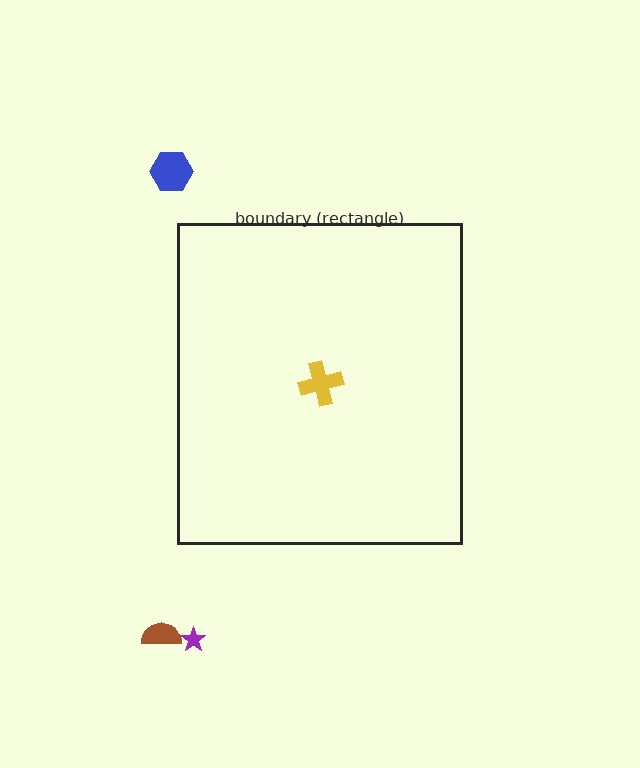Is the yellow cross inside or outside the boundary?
Inside.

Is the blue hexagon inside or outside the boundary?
Outside.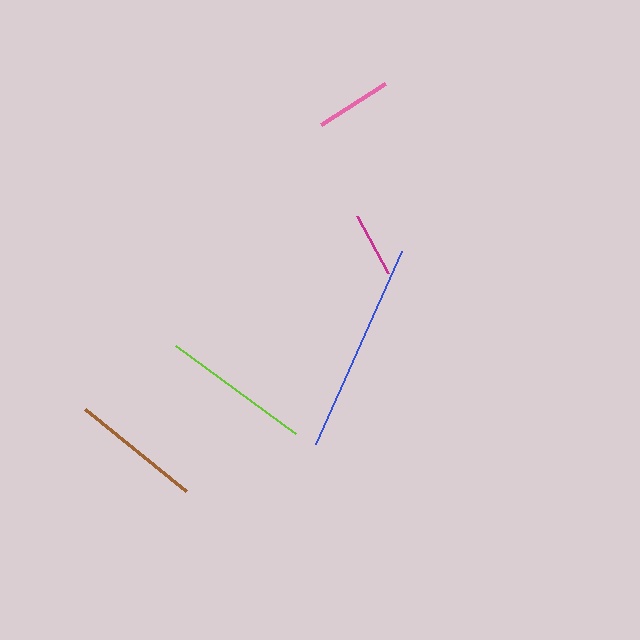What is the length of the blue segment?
The blue segment is approximately 211 pixels long.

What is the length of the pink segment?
The pink segment is approximately 76 pixels long.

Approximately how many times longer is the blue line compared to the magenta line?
The blue line is approximately 3.3 times the length of the magenta line.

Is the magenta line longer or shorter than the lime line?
The lime line is longer than the magenta line.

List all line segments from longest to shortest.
From longest to shortest: blue, lime, brown, pink, magenta.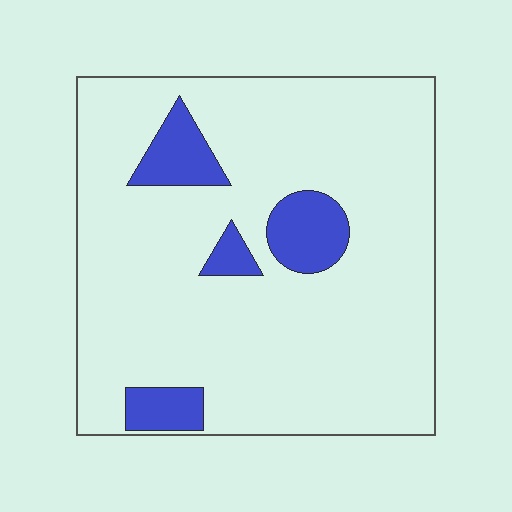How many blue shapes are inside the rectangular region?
4.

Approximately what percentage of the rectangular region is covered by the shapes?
Approximately 10%.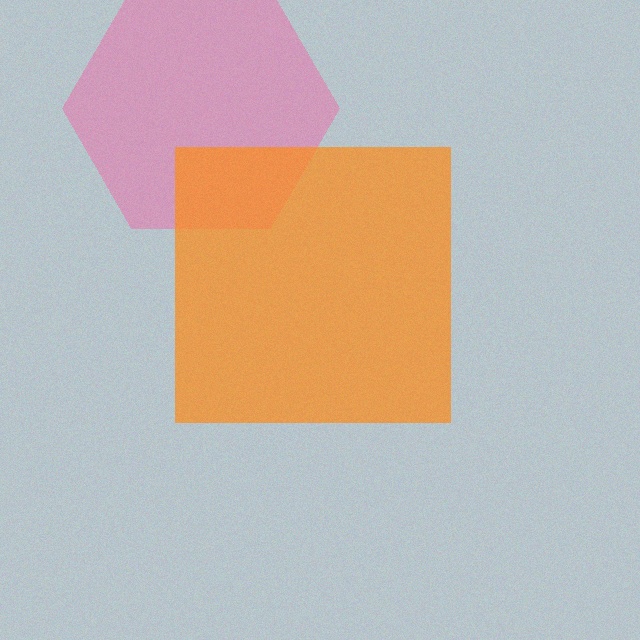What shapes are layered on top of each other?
The layered shapes are: a pink hexagon, an orange square.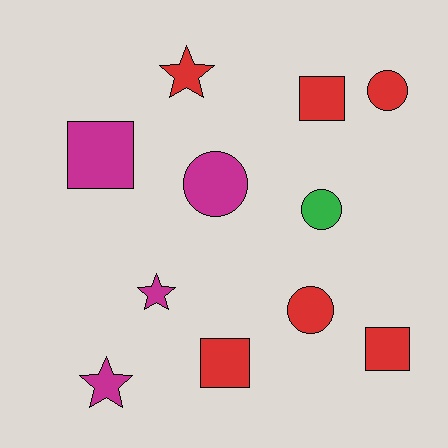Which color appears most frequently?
Red, with 6 objects.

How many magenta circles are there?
There is 1 magenta circle.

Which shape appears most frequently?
Circle, with 4 objects.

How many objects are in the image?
There are 11 objects.